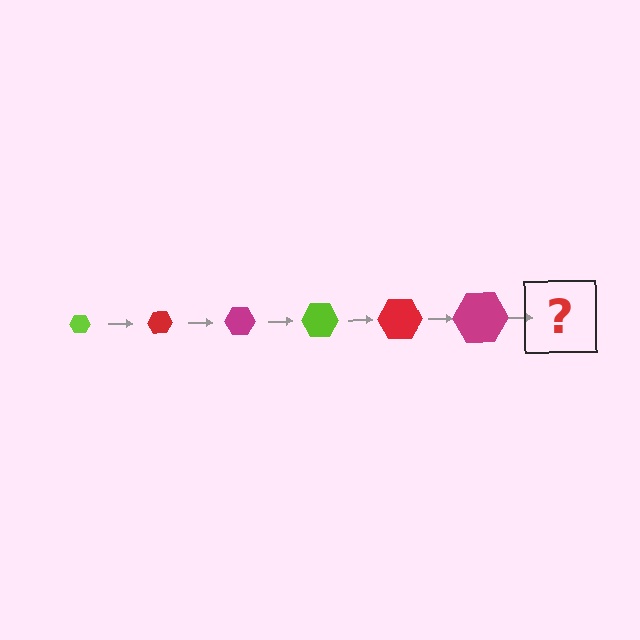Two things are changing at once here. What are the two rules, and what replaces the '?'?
The two rules are that the hexagon grows larger each step and the color cycles through lime, red, and magenta. The '?' should be a lime hexagon, larger than the previous one.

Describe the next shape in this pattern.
It should be a lime hexagon, larger than the previous one.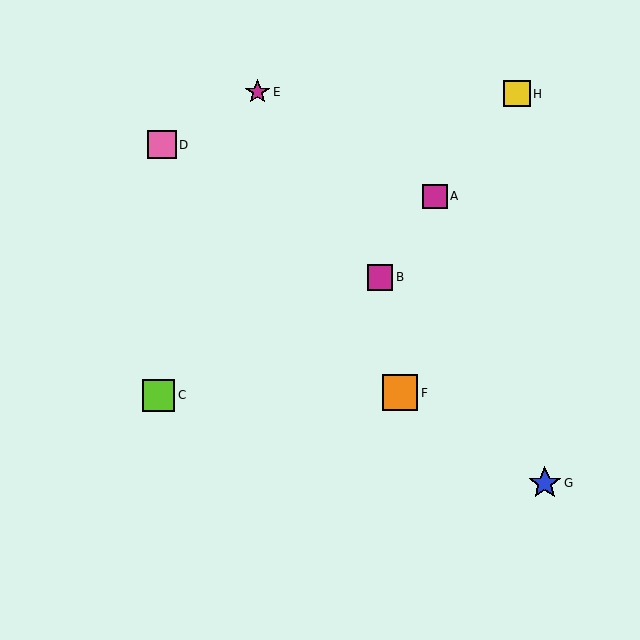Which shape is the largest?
The orange square (labeled F) is the largest.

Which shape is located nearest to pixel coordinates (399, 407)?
The orange square (labeled F) at (400, 393) is nearest to that location.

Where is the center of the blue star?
The center of the blue star is at (545, 483).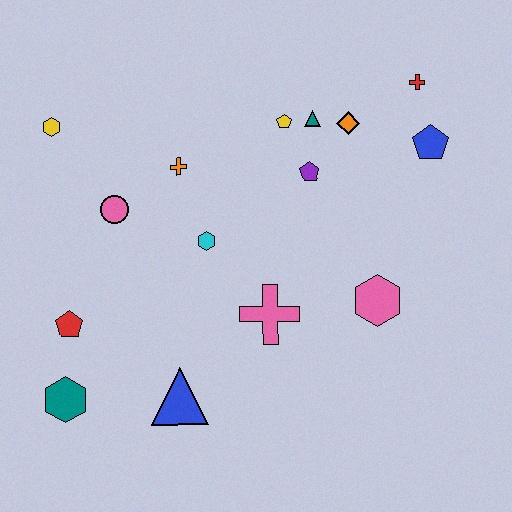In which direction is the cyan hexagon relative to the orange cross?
The cyan hexagon is below the orange cross.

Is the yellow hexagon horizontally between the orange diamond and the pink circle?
No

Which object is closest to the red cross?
The blue pentagon is closest to the red cross.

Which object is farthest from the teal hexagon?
The red cross is farthest from the teal hexagon.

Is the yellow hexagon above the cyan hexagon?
Yes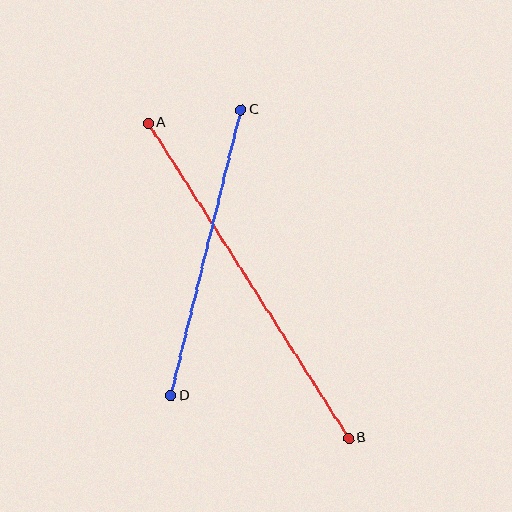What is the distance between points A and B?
The distance is approximately 373 pixels.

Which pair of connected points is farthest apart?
Points A and B are farthest apart.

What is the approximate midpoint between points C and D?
The midpoint is at approximately (206, 253) pixels.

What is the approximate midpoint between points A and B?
The midpoint is at approximately (248, 281) pixels.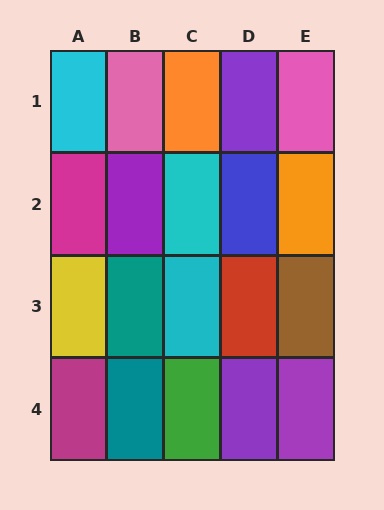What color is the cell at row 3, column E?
Brown.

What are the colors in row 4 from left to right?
Magenta, teal, green, purple, purple.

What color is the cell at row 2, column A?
Magenta.